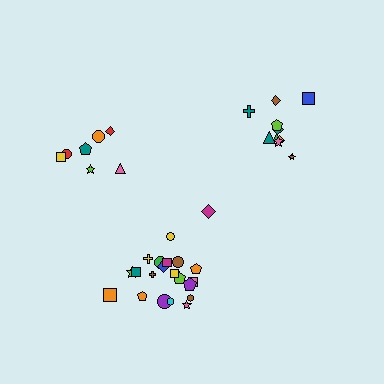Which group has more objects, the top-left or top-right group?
The top-right group.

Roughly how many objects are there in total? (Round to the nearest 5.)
Roughly 40 objects in total.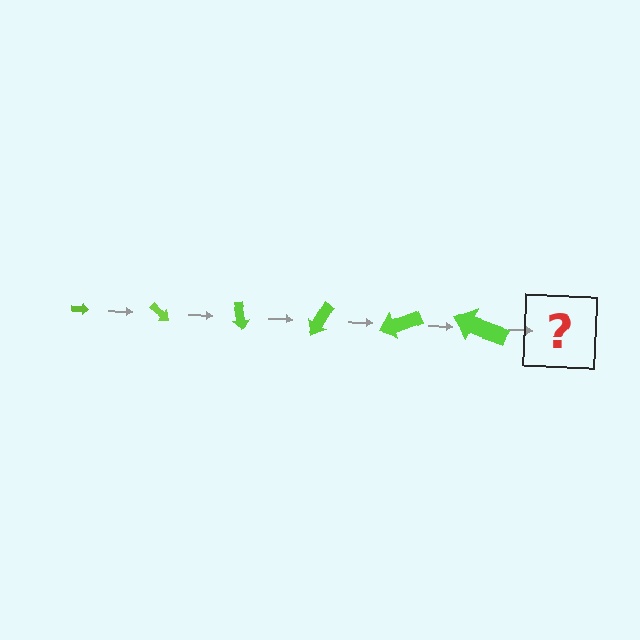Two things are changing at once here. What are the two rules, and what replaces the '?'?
The two rules are that the arrow grows larger each step and it rotates 40 degrees each step. The '?' should be an arrow, larger than the previous one and rotated 240 degrees from the start.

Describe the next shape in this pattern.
It should be an arrow, larger than the previous one and rotated 240 degrees from the start.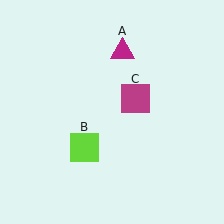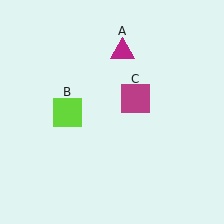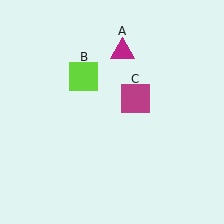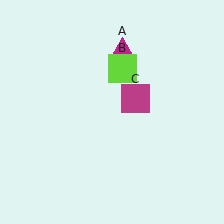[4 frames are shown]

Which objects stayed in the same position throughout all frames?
Magenta triangle (object A) and magenta square (object C) remained stationary.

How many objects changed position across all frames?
1 object changed position: lime square (object B).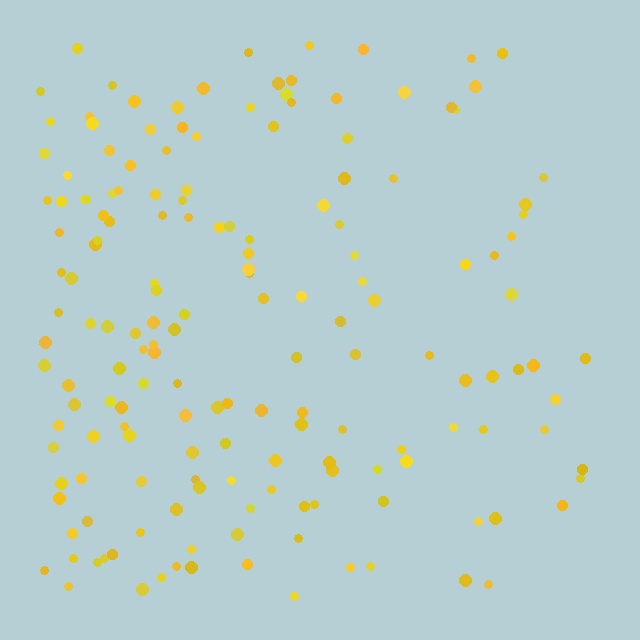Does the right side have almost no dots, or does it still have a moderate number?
Still a moderate number, just noticeably fewer than the left.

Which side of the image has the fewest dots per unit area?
The right.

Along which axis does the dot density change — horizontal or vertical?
Horizontal.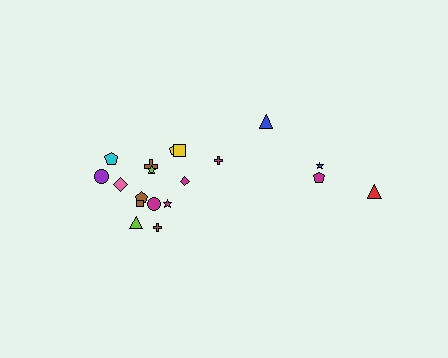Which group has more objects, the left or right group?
The left group.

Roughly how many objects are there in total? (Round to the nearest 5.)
Roughly 20 objects in total.